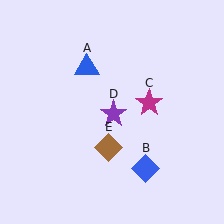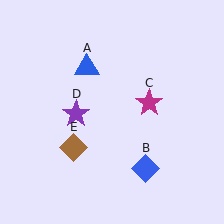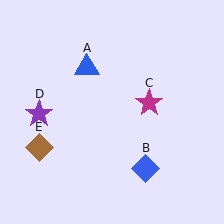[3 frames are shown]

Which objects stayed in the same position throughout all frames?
Blue triangle (object A) and blue diamond (object B) and magenta star (object C) remained stationary.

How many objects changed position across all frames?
2 objects changed position: purple star (object D), brown diamond (object E).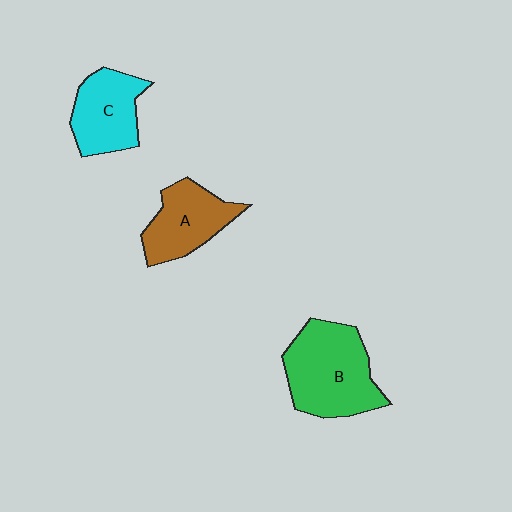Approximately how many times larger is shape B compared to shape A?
Approximately 1.5 times.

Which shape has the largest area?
Shape B (green).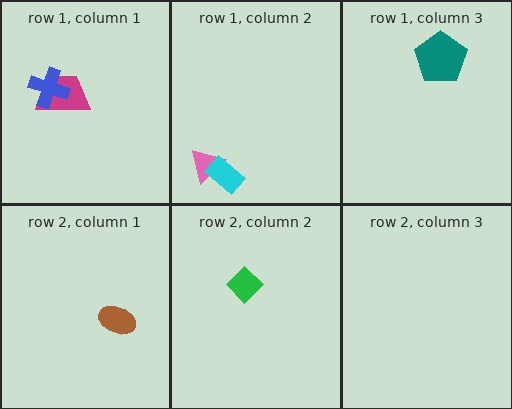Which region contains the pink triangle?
The row 1, column 2 region.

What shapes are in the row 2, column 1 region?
The brown ellipse.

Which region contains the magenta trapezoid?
The row 1, column 1 region.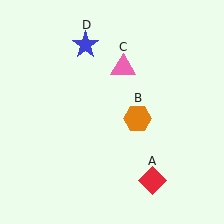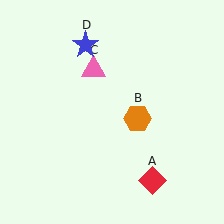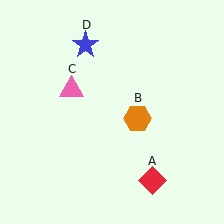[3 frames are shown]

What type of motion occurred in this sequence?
The pink triangle (object C) rotated counterclockwise around the center of the scene.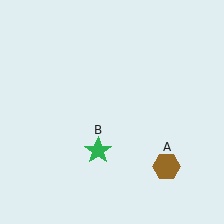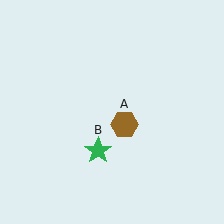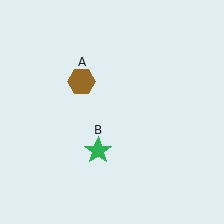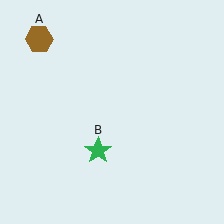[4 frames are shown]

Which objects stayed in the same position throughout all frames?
Green star (object B) remained stationary.